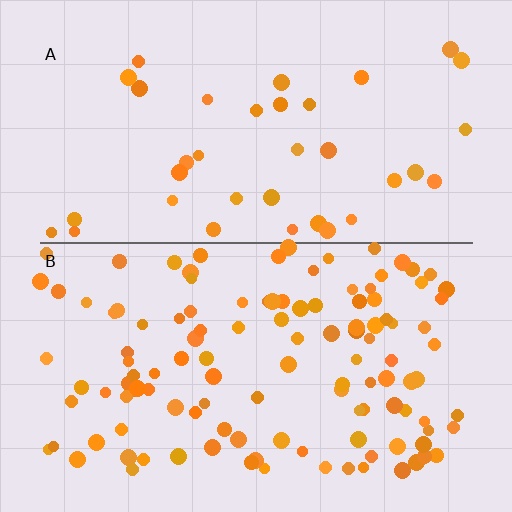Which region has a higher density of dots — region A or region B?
B (the bottom).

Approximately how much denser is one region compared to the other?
Approximately 3.3× — region B over region A.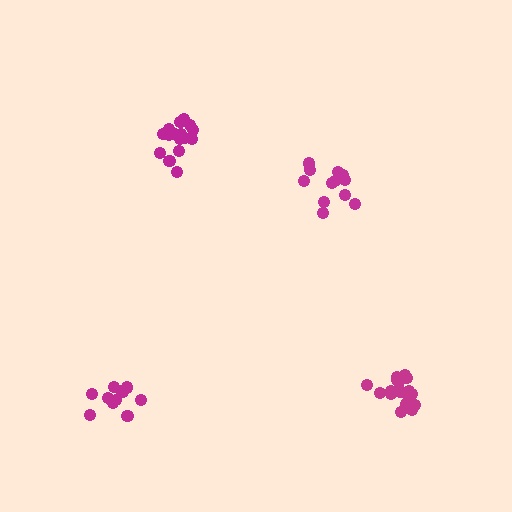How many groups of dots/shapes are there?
There are 4 groups.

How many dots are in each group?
Group 1: 11 dots, Group 2: 17 dots, Group 3: 12 dots, Group 4: 17 dots (57 total).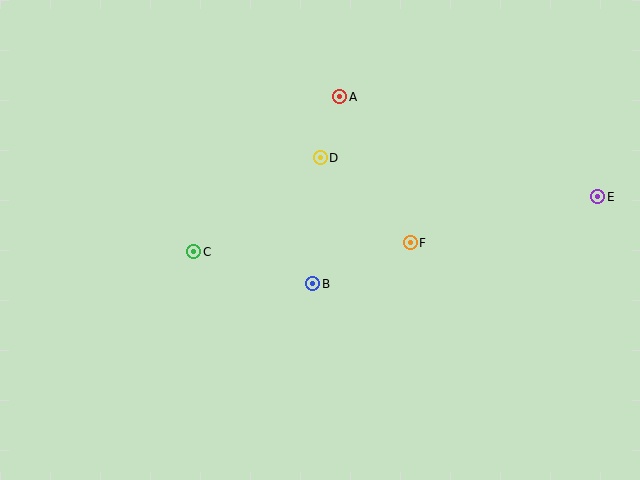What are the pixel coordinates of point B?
Point B is at (313, 284).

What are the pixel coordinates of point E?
Point E is at (598, 197).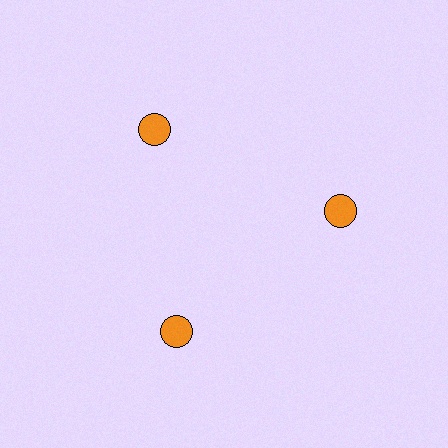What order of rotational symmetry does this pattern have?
This pattern has 3-fold rotational symmetry.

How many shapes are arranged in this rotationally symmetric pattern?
There are 3 shapes, arranged in 3 groups of 1.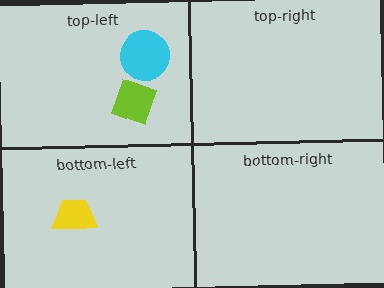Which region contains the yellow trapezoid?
The bottom-left region.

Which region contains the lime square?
The top-left region.